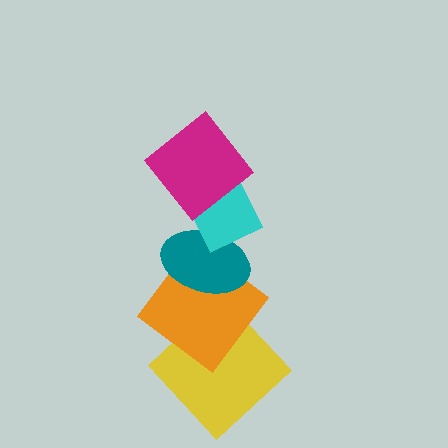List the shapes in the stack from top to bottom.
From top to bottom: the magenta diamond, the cyan diamond, the teal ellipse, the orange diamond, the yellow diamond.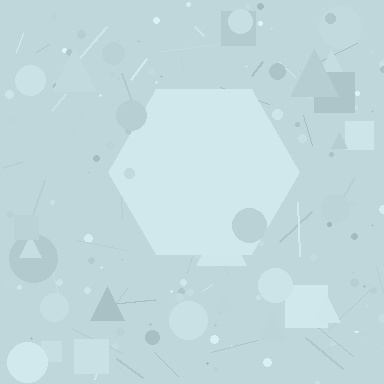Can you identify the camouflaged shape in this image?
The camouflaged shape is a hexagon.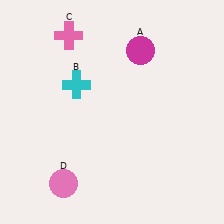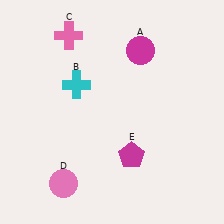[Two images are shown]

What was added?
A magenta pentagon (E) was added in Image 2.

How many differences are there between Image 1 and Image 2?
There is 1 difference between the two images.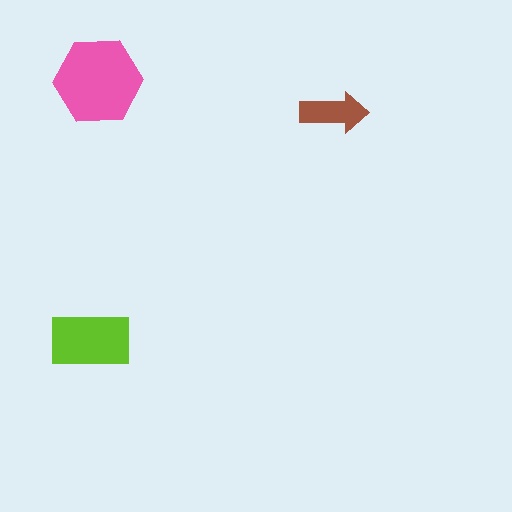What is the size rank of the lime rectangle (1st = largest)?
2nd.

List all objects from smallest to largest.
The brown arrow, the lime rectangle, the pink hexagon.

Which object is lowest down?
The lime rectangle is bottommost.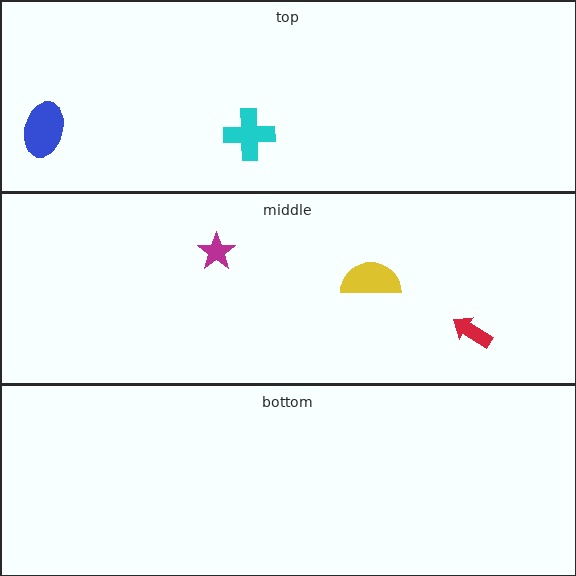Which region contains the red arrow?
The middle region.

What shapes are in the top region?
The cyan cross, the blue ellipse.